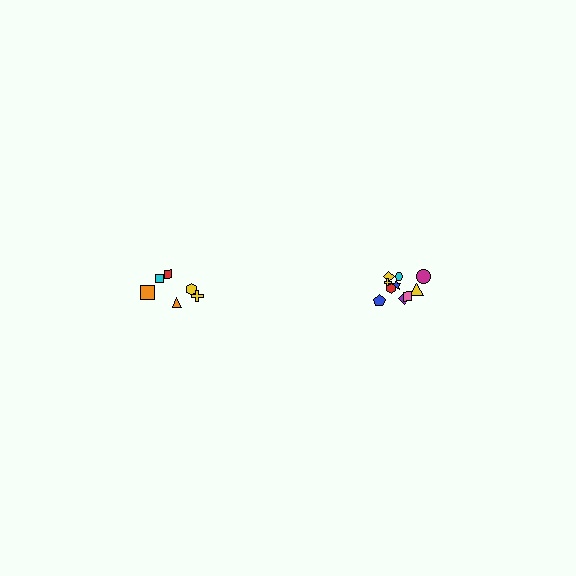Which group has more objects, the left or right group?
The right group.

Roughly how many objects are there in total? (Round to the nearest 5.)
Roughly 15 objects in total.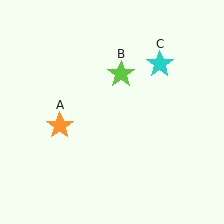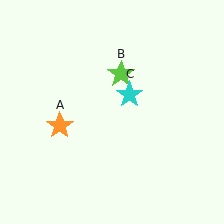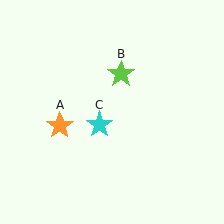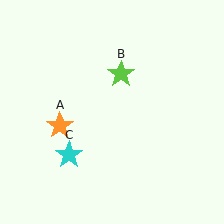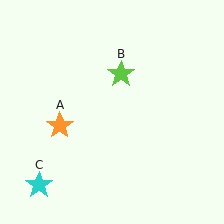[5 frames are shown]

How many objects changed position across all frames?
1 object changed position: cyan star (object C).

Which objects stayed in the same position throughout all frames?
Orange star (object A) and lime star (object B) remained stationary.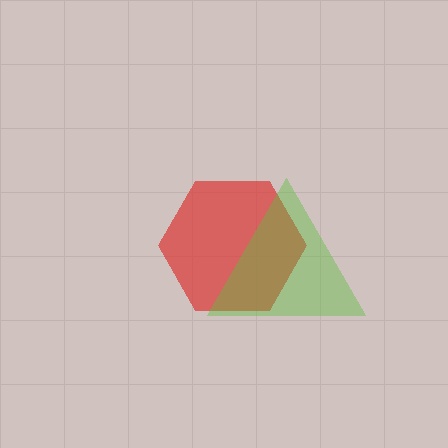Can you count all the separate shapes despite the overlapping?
Yes, there are 2 separate shapes.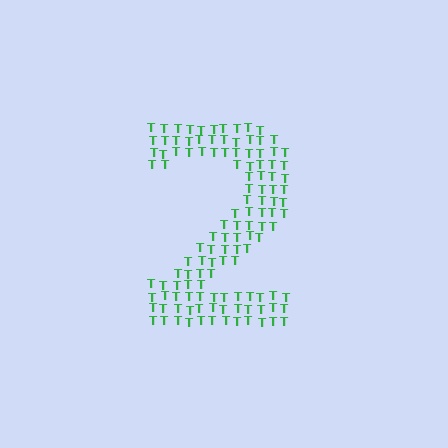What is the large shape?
The large shape is the digit 2.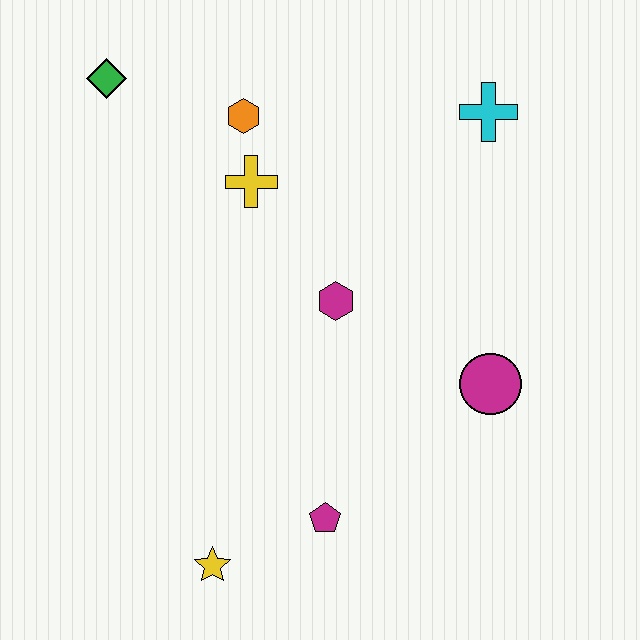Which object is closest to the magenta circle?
The magenta hexagon is closest to the magenta circle.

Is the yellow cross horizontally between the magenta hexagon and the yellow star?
Yes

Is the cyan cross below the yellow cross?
No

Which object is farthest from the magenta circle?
The green diamond is farthest from the magenta circle.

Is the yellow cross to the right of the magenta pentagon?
No